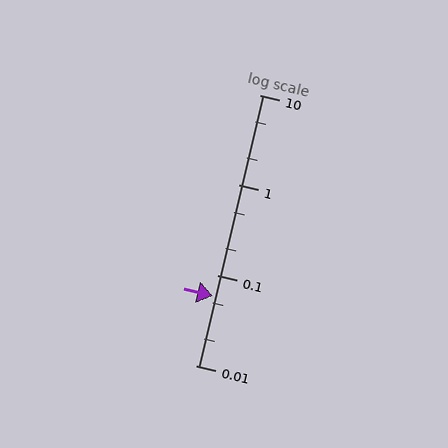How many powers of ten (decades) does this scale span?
The scale spans 3 decades, from 0.01 to 10.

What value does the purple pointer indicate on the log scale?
The pointer indicates approximately 0.059.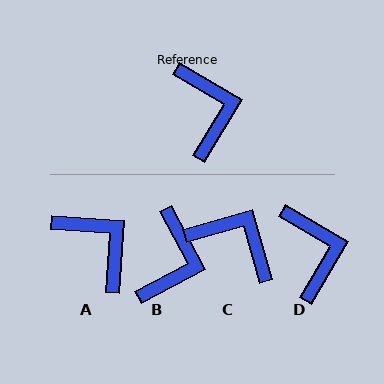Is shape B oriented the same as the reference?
No, it is off by about 31 degrees.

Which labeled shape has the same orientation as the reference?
D.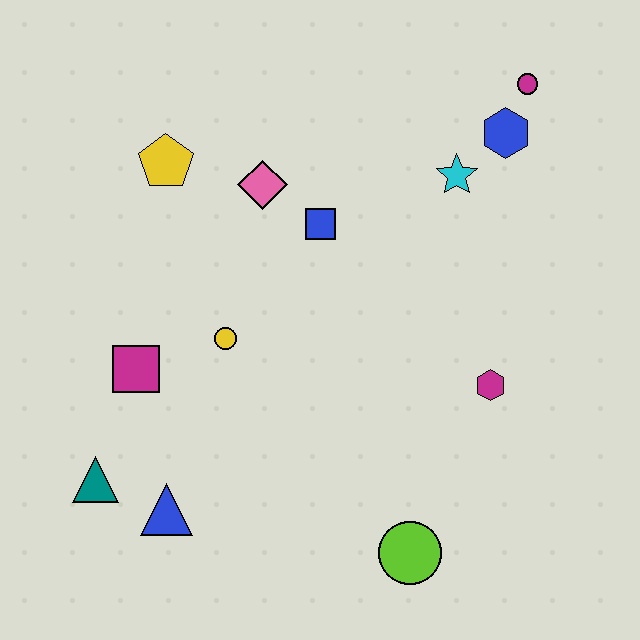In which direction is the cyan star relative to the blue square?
The cyan star is to the right of the blue square.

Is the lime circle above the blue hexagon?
No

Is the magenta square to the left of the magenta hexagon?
Yes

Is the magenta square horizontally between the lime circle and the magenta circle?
No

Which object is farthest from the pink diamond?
The lime circle is farthest from the pink diamond.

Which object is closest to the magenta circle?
The blue hexagon is closest to the magenta circle.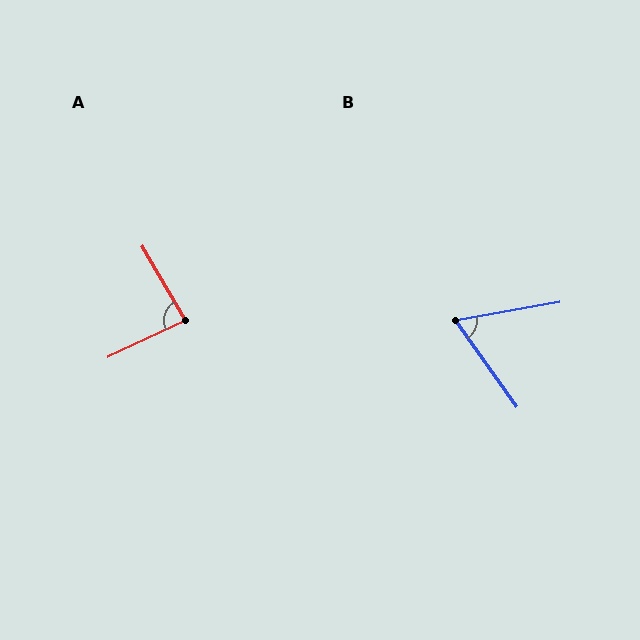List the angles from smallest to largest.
B (64°), A (85°).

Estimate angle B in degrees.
Approximately 64 degrees.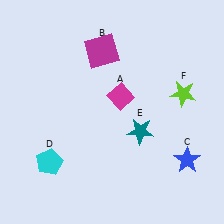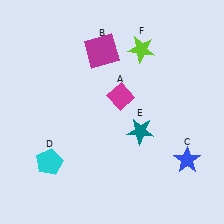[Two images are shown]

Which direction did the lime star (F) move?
The lime star (F) moved up.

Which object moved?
The lime star (F) moved up.